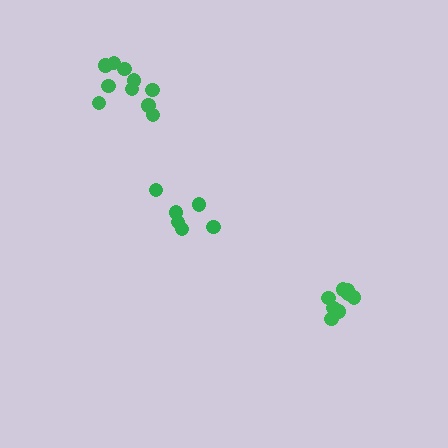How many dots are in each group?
Group 1: 6 dots, Group 2: 8 dots, Group 3: 10 dots (24 total).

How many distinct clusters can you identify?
There are 3 distinct clusters.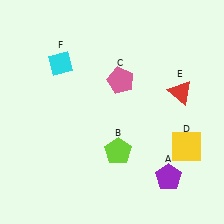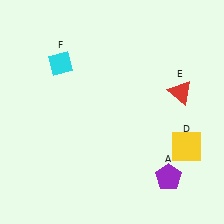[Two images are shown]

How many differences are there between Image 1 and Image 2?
There are 2 differences between the two images.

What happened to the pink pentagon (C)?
The pink pentagon (C) was removed in Image 2. It was in the top-right area of Image 1.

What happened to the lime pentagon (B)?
The lime pentagon (B) was removed in Image 2. It was in the bottom-right area of Image 1.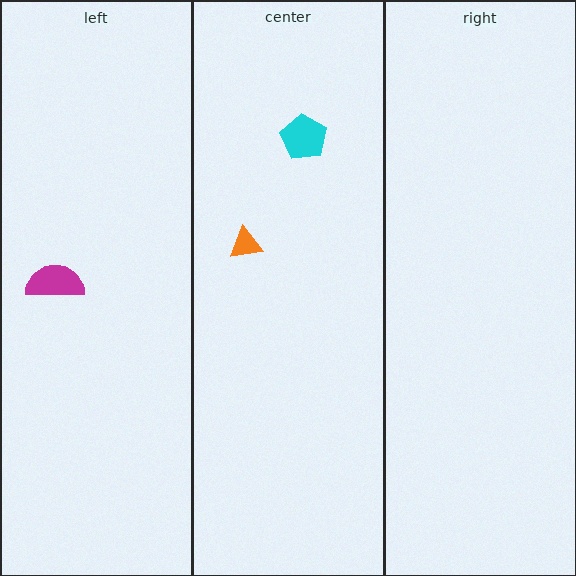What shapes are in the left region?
The magenta semicircle.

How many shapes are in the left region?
1.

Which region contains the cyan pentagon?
The center region.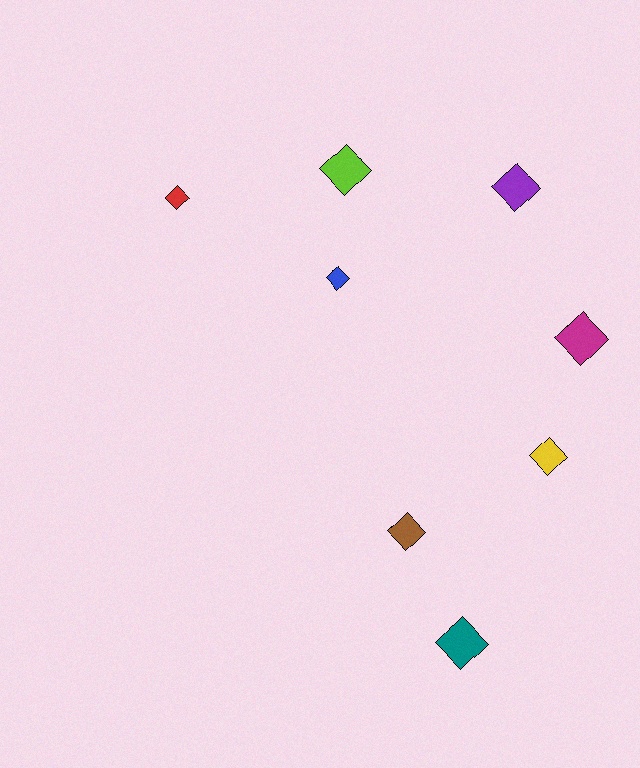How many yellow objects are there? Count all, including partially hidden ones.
There is 1 yellow object.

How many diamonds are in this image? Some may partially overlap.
There are 8 diamonds.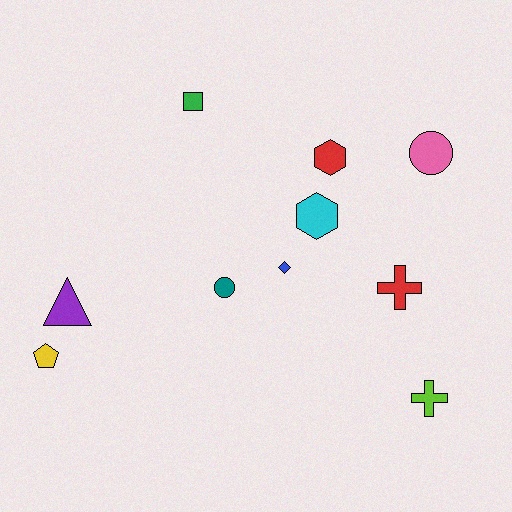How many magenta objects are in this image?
There are no magenta objects.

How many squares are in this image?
There is 1 square.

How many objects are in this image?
There are 10 objects.